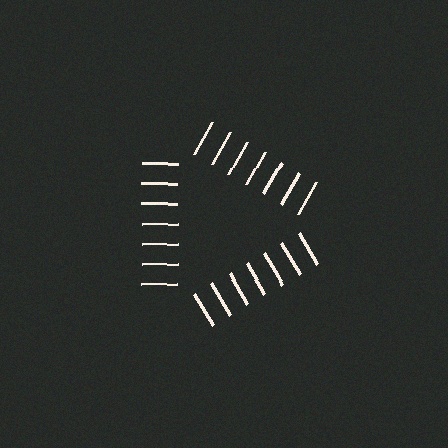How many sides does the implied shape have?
3 sides — the line-ends trace a triangle.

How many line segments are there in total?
21 — 7 along each of the 3 edges.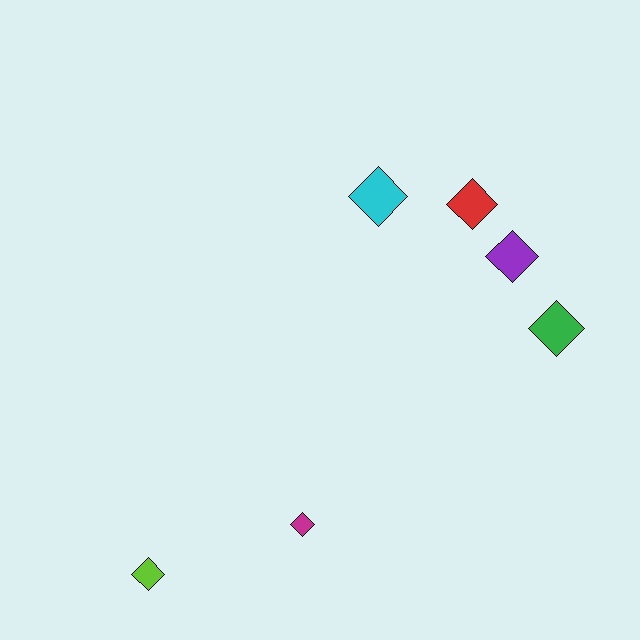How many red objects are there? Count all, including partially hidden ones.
There is 1 red object.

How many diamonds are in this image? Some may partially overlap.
There are 6 diamonds.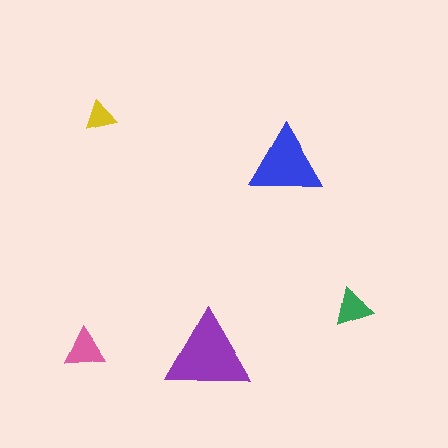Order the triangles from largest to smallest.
the purple one, the blue one, the pink one, the green one, the yellow one.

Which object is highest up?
The yellow triangle is topmost.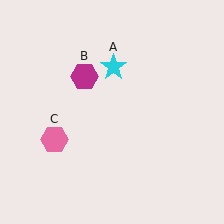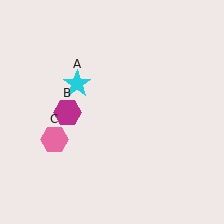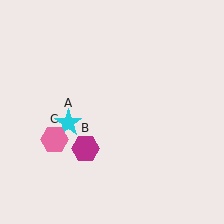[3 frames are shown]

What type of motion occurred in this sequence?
The cyan star (object A), magenta hexagon (object B) rotated counterclockwise around the center of the scene.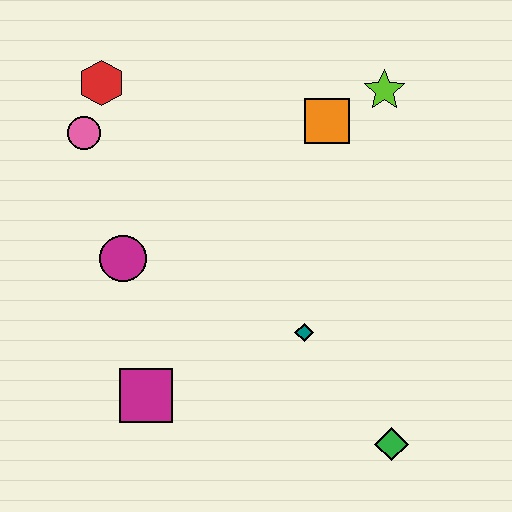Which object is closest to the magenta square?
The magenta circle is closest to the magenta square.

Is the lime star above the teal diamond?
Yes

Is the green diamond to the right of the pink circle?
Yes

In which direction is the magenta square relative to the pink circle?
The magenta square is below the pink circle.